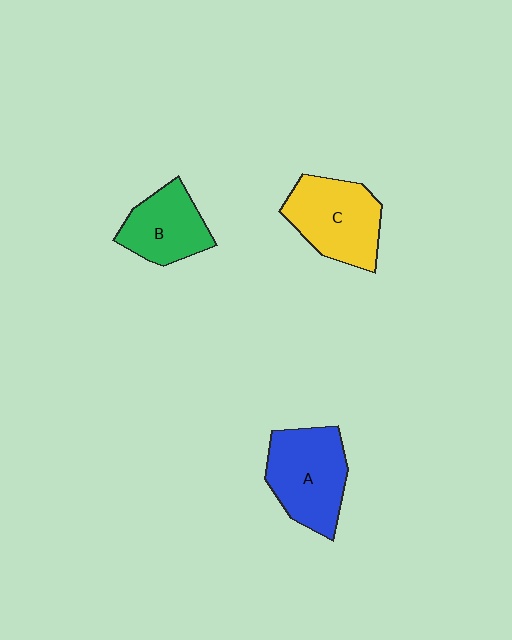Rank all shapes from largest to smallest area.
From largest to smallest: A (blue), C (yellow), B (green).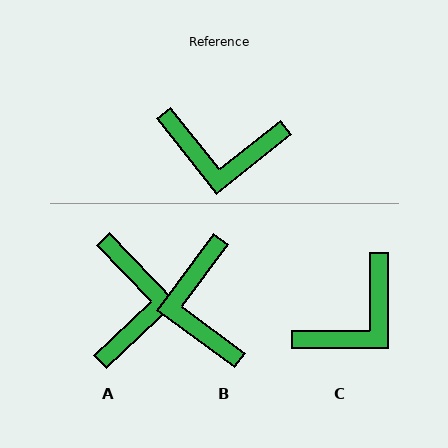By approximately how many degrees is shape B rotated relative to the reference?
Approximately 75 degrees clockwise.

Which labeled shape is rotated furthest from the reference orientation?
A, about 95 degrees away.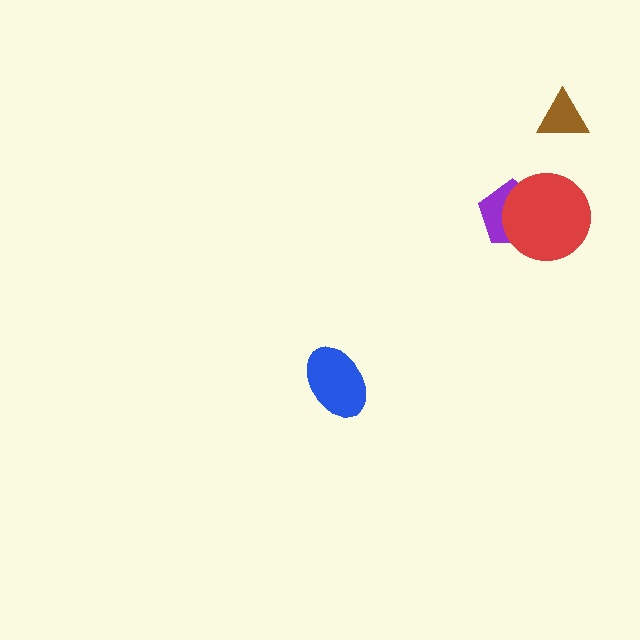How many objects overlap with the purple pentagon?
1 object overlaps with the purple pentagon.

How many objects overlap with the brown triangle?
0 objects overlap with the brown triangle.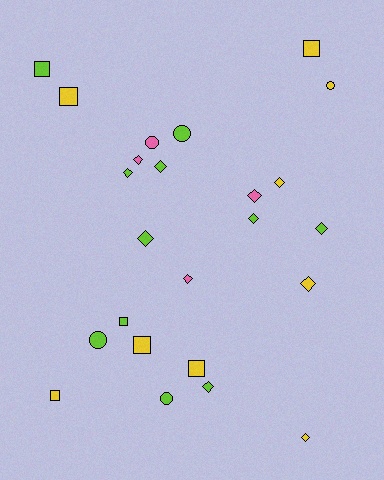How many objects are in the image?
There are 24 objects.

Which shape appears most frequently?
Diamond, with 12 objects.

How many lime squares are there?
There are 2 lime squares.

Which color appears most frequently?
Lime, with 11 objects.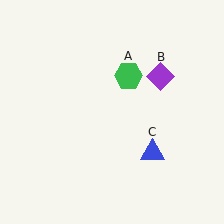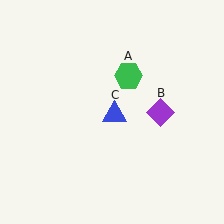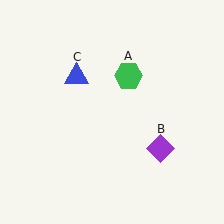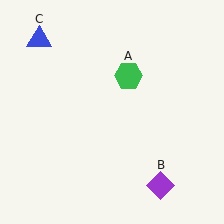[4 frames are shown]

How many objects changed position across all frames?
2 objects changed position: purple diamond (object B), blue triangle (object C).